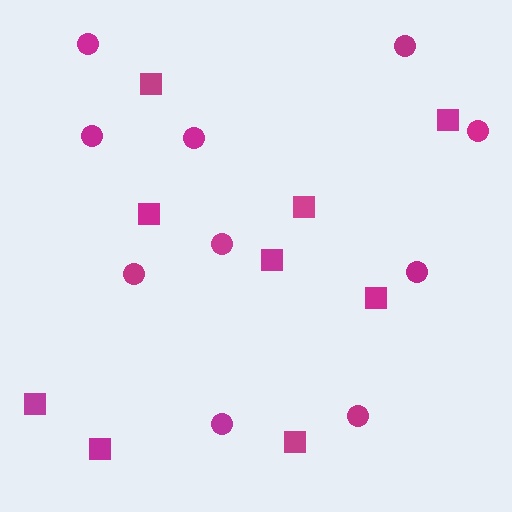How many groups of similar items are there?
There are 2 groups: one group of squares (9) and one group of circles (10).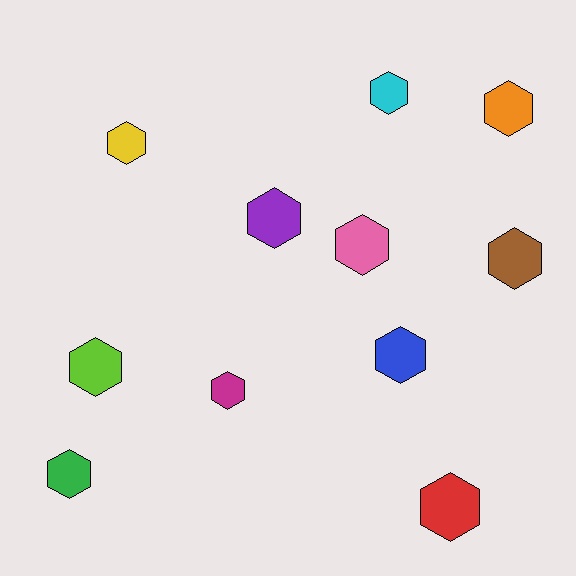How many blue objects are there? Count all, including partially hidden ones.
There is 1 blue object.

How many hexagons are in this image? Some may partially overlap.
There are 11 hexagons.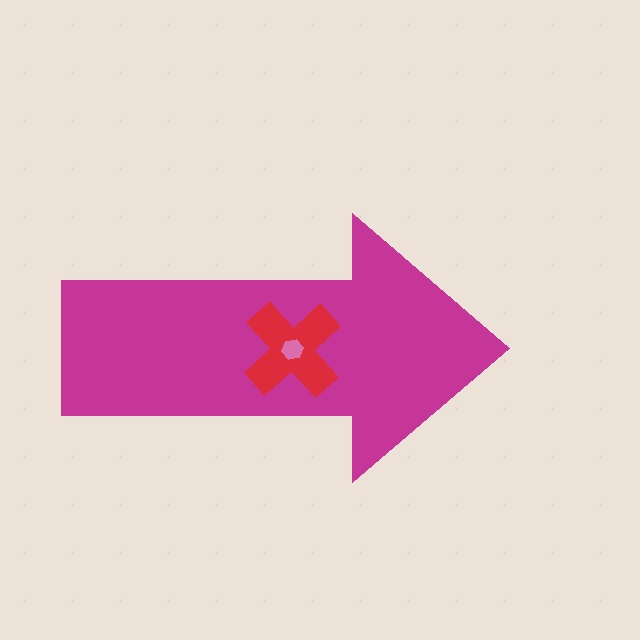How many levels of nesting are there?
3.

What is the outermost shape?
The magenta arrow.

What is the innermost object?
The pink hexagon.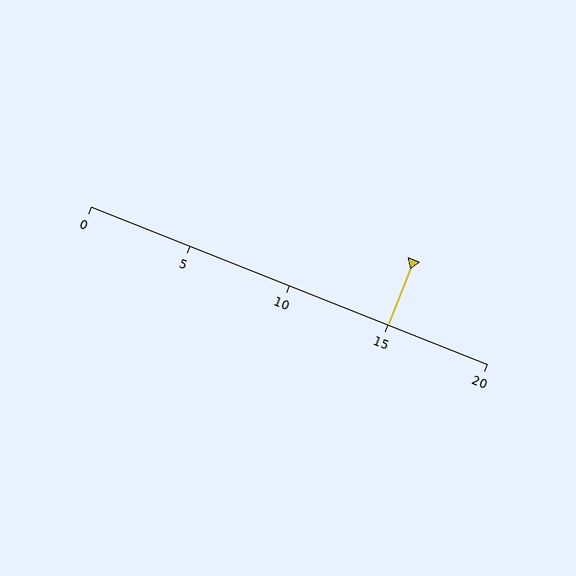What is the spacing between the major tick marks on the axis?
The major ticks are spaced 5 apart.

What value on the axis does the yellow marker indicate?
The marker indicates approximately 15.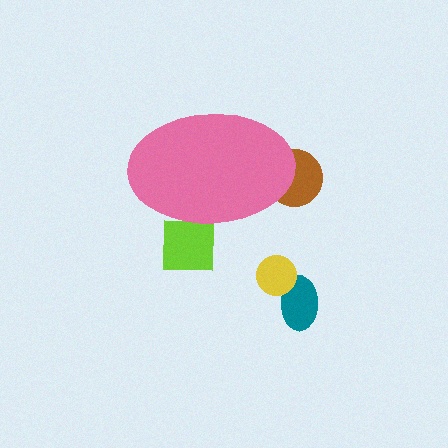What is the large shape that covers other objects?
A pink ellipse.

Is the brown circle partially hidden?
Yes, the brown circle is partially hidden behind the pink ellipse.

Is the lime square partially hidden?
Yes, the lime square is partially hidden behind the pink ellipse.